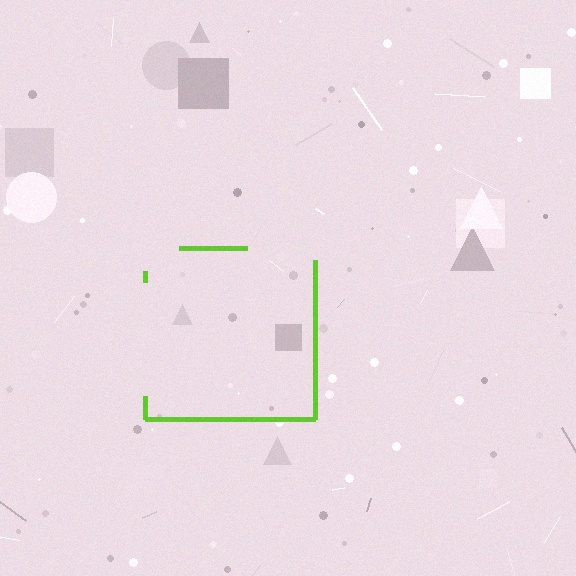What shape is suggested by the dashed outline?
The dashed outline suggests a square.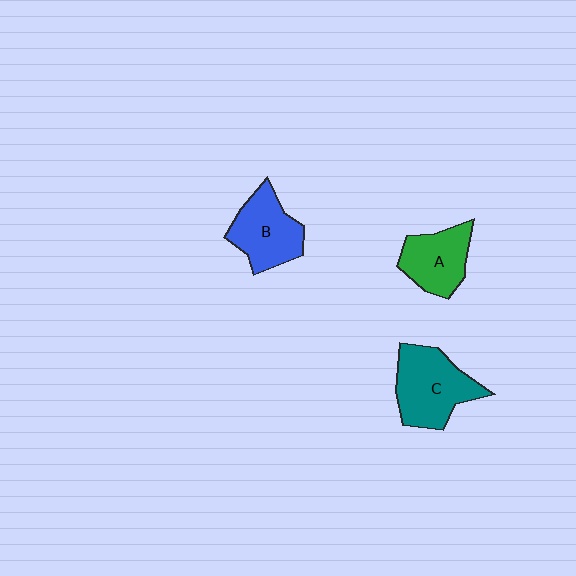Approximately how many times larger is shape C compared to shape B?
Approximately 1.2 times.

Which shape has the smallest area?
Shape A (green).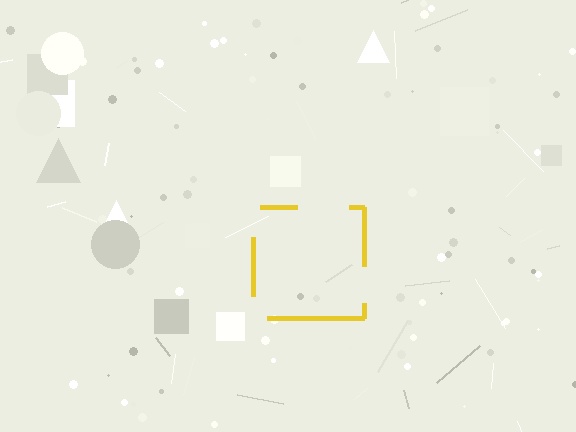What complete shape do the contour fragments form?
The contour fragments form a square.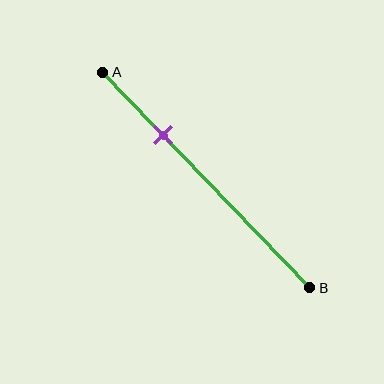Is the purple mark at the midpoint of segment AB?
No, the mark is at about 30% from A, not at the 50% midpoint.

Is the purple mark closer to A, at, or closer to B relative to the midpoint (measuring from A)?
The purple mark is closer to point A than the midpoint of segment AB.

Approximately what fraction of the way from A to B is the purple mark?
The purple mark is approximately 30% of the way from A to B.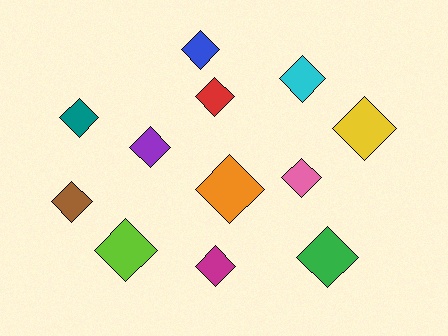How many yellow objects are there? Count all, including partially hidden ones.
There is 1 yellow object.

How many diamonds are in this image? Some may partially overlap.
There are 12 diamonds.